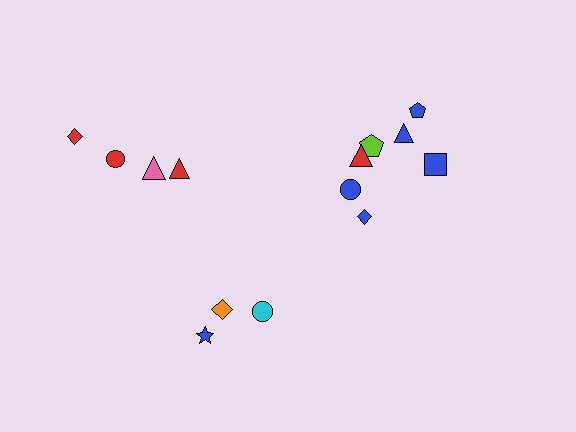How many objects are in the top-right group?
There are 7 objects.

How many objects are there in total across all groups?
There are 14 objects.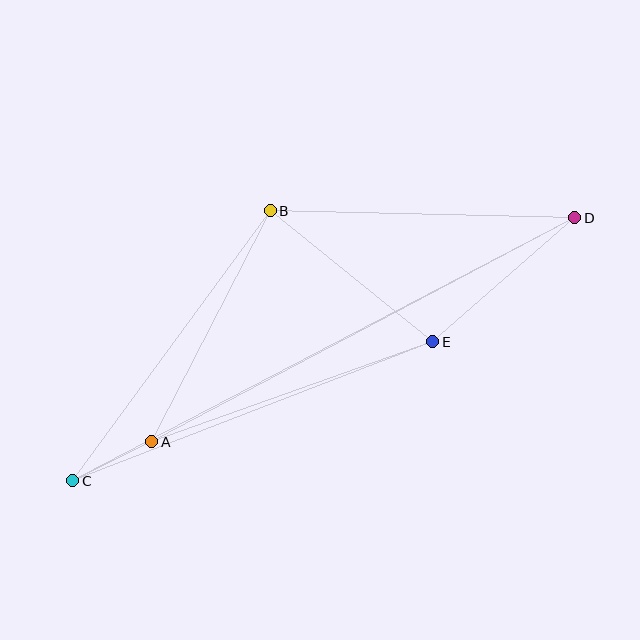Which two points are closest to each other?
Points A and C are closest to each other.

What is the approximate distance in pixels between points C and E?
The distance between C and E is approximately 386 pixels.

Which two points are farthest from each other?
Points C and D are farthest from each other.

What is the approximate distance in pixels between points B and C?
The distance between B and C is approximately 335 pixels.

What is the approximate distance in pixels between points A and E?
The distance between A and E is approximately 298 pixels.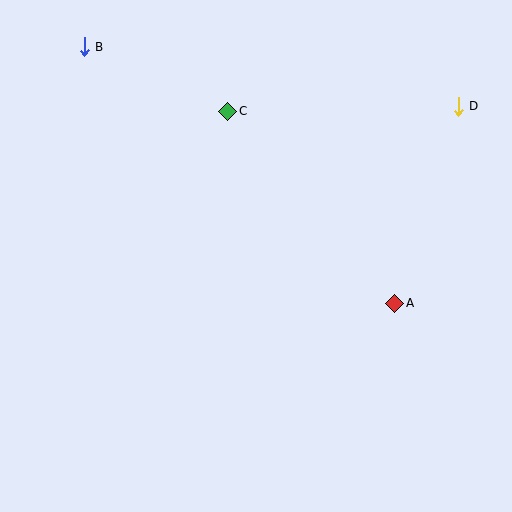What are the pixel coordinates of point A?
Point A is at (395, 303).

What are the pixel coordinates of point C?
Point C is at (228, 111).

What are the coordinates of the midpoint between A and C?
The midpoint between A and C is at (311, 207).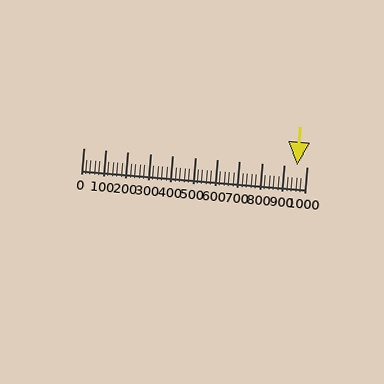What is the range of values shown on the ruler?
The ruler shows values from 0 to 1000.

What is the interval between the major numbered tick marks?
The major tick marks are spaced 100 units apart.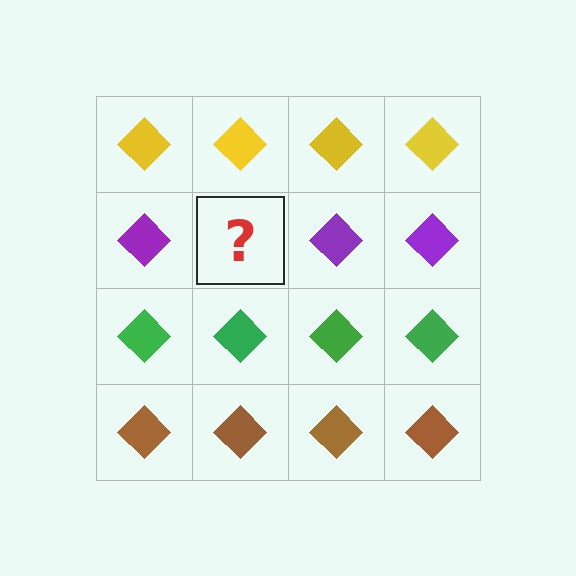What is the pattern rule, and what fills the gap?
The rule is that each row has a consistent color. The gap should be filled with a purple diamond.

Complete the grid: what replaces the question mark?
The question mark should be replaced with a purple diamond.